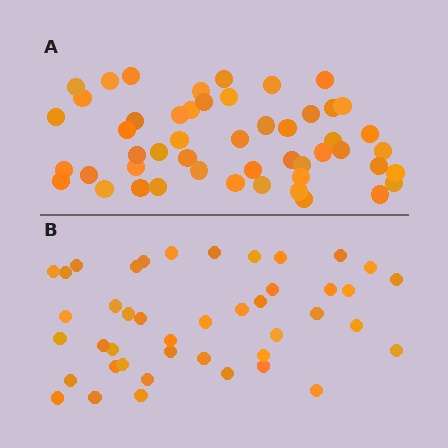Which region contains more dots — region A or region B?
Region A (the top region) has more dots.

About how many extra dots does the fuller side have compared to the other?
Region A has roughly 8 or so more dots than region B.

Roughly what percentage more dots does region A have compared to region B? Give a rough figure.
About 15% more.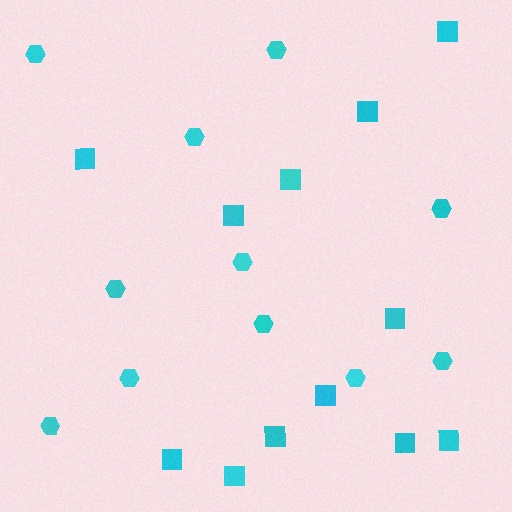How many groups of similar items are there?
There are 2 groups: one group of squares (12) and one group of hexagons (11).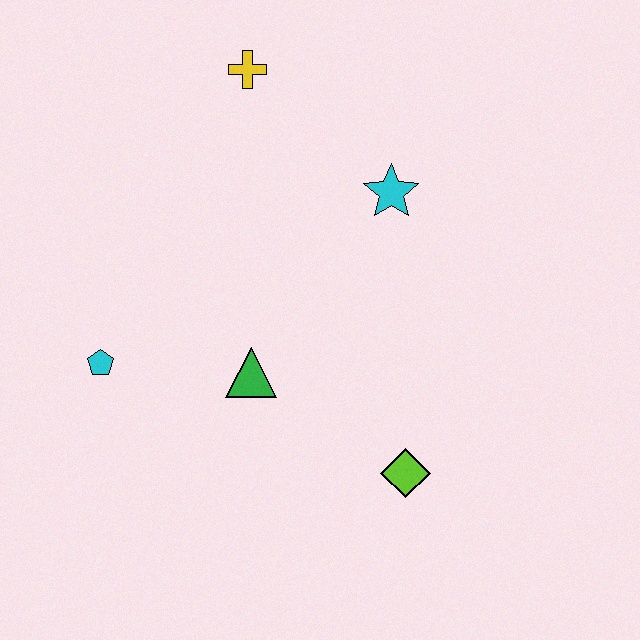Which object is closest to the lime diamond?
The green triangle is closest to the lime diamond.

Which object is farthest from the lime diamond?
The yellow cross is farthest from the lime diamond.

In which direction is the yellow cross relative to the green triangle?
The yellow cross is above the green triangle.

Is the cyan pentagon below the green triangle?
No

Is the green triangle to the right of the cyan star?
No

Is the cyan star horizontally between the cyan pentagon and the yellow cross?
No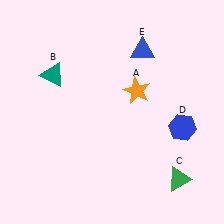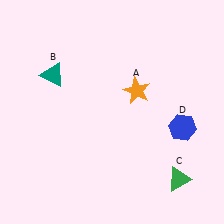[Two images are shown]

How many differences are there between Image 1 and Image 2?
There is 1 difference between the two images.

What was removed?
The blue triangle (E) was removed in Image 2.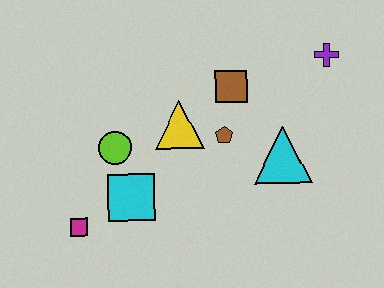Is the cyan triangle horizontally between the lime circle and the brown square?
No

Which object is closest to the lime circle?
The cyan square is closest to the lime circle.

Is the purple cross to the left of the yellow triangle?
No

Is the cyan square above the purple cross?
No